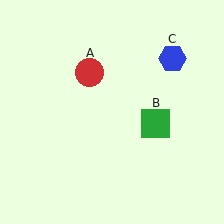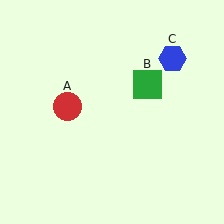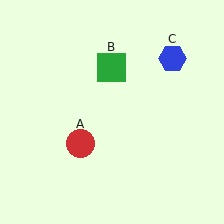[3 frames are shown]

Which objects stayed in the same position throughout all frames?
Blue hexagon (object C) remained stationary.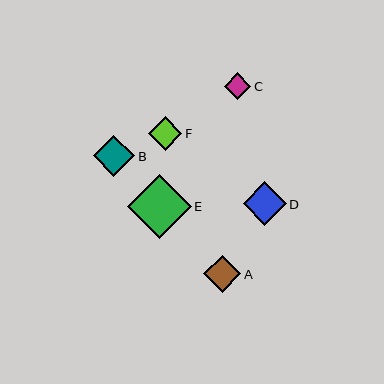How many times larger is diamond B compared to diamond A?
Diamond B is approximately 1.1 times the size of diamond A.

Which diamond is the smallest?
Diamond C is the smallest with a size of approximately 27 pixels.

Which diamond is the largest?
Diamond E is the largest with a size of approximately 64 pixels.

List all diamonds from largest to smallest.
From largest to smallest: E, D, B, A, F, C.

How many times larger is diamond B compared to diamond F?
Diamond B is approximately 1.2 times the size of diamond F.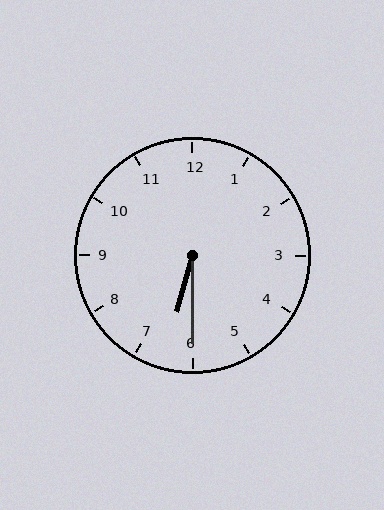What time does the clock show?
6:30.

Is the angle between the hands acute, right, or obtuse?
It is acute.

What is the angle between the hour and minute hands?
Approximately 15 degrees.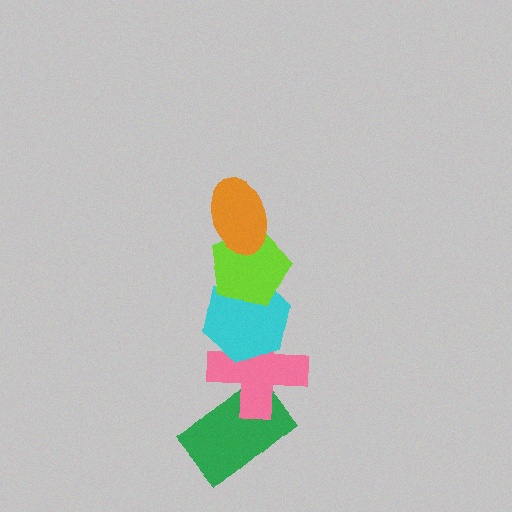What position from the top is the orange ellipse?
The orange ellipse is 1st from the top.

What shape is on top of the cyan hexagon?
The lime pentagon is on top of the cyan hexagon.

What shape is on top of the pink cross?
The cyan hexagon is on top of the pink cross.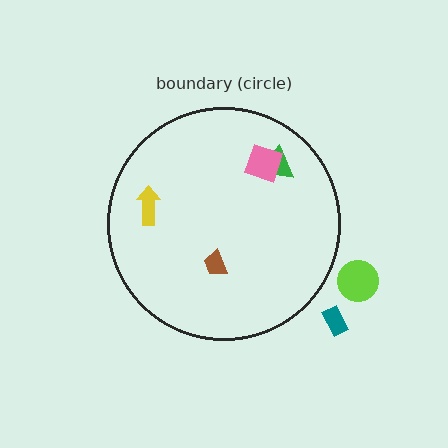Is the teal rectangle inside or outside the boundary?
Outside.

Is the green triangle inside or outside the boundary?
Inside.